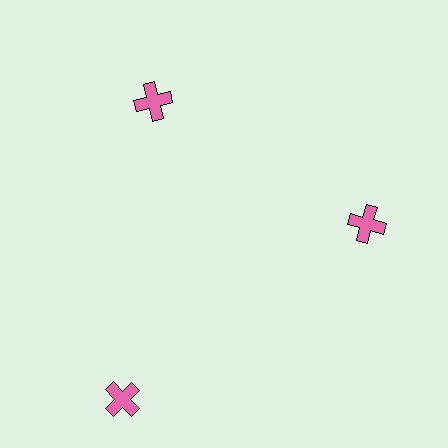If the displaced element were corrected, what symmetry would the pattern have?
It would have 3-fold rotational symmetry — the pattern would map onto itself every 120 degrees.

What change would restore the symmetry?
The symmetry would be restored by moving it inward, back onto the ring so that all 3 crosses sit at equal angles and equal distance from the center.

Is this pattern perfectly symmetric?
No. The 3 pink crosses are arranged in a ring, but one element near the 7 o'clock position is pushed outward from the center, breaking the 3-fold rotational symmetry.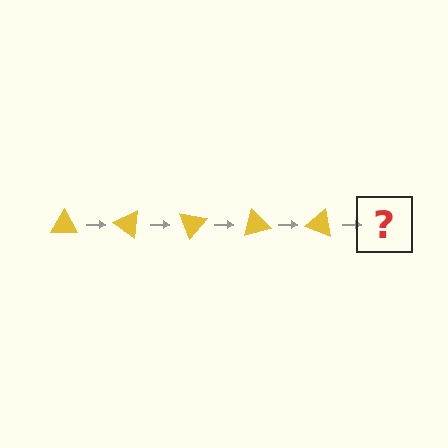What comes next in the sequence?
The next element should be a yellow triangle rotated 175 degrees.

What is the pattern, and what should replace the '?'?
The pattern is that the triangle rotates 35 degrees each step. The '?' should be a yellow triangle rotated 175 degrees.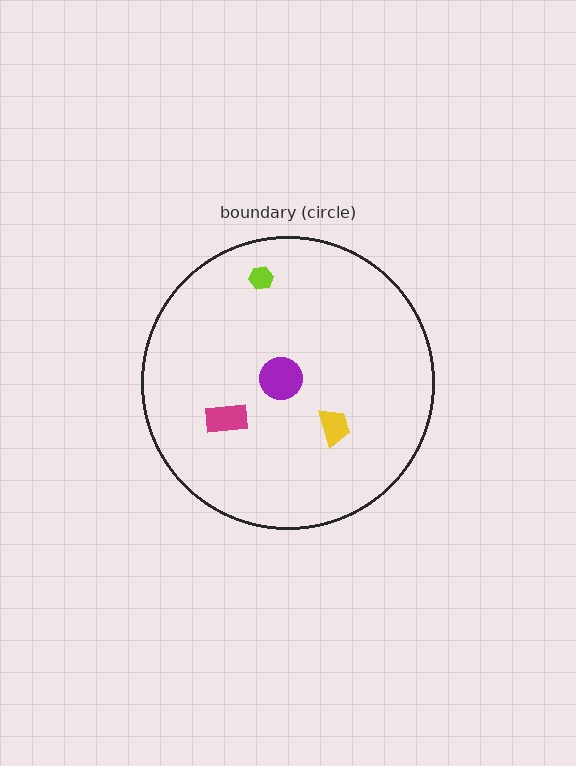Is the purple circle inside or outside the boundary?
Inside.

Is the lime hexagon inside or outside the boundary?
Inside.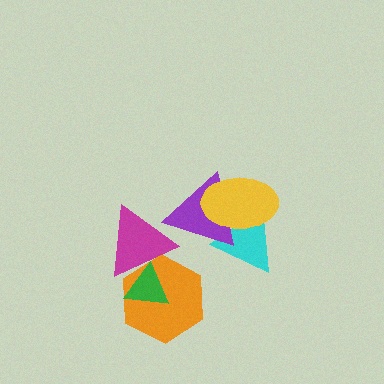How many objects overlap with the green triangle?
2 objects overlap with the green triangle.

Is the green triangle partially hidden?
Yes, it is partially covered by another shape.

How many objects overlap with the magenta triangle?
3 objects overlap with the magenta triangle.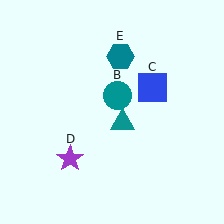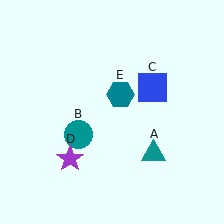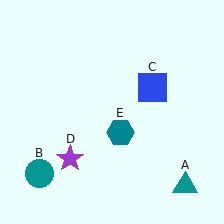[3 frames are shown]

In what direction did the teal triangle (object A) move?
The teal triangle (object A) moved down and to the right.